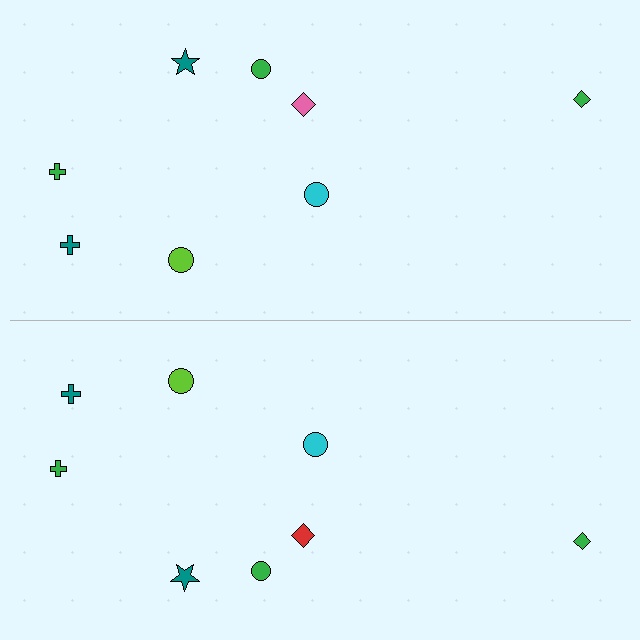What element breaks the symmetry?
The red diamond on the bottom side breaks the symmetry — its mirror counterpart is pink.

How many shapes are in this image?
There are 16 shapes in this image.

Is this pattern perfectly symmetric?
No, the pattern is not perfectly symmetric. The red diamond on the bottom side breaks the symmetry — its mirror counterpart is pink.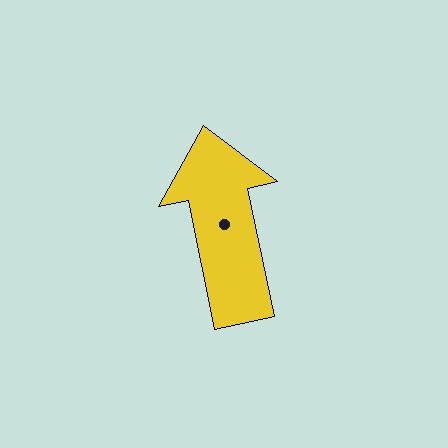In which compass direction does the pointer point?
North.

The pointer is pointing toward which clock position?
Roughly 12 o'clock.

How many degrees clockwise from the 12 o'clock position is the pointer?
Approximately 348 degrees.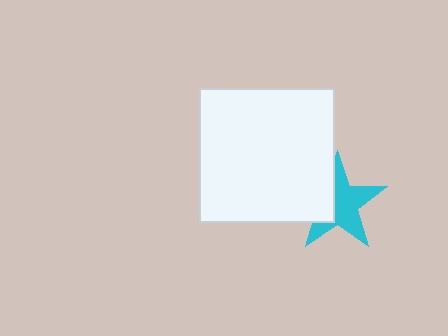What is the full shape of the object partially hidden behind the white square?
The partially hidden object is a cyan star.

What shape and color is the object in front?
The object in front is a white square.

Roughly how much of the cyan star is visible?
About half of it is visible (roughly 63%).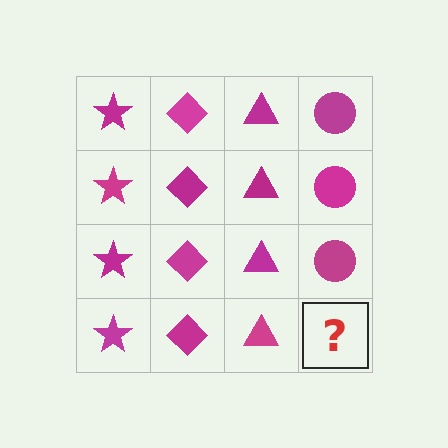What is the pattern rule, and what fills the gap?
The rule is that each column has a consistent shape. The gap should be filled with a magenta circle.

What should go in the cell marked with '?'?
The missing cell should contain a magenta circle.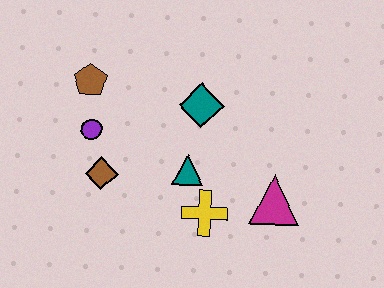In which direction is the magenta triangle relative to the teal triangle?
The magenta triangle is to the right of the teal triangle.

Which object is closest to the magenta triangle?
The yellow cross is closest to the magenta triangle.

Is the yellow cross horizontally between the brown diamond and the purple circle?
No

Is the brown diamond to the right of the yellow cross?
No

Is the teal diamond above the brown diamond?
Yes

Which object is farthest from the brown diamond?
The magenta triangle is farthest from the brown diamond.